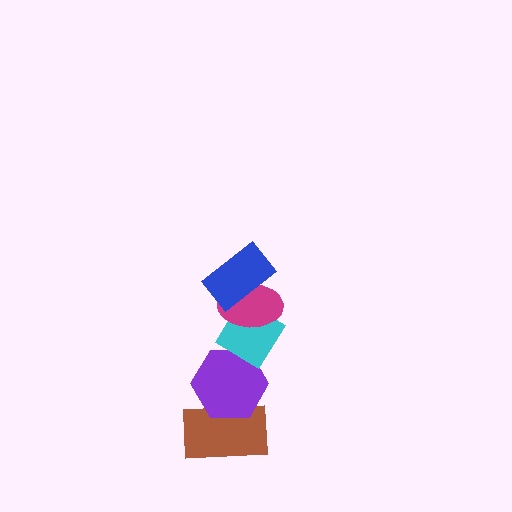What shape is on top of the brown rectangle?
The purple hexagon is on top of the brown rectangle.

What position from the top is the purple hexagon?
The purple hexagon is 4th from the top.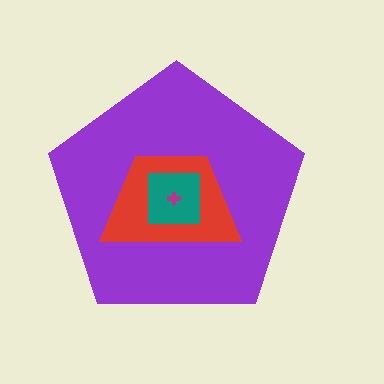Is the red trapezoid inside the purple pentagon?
Yes.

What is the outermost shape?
The purple pentagon.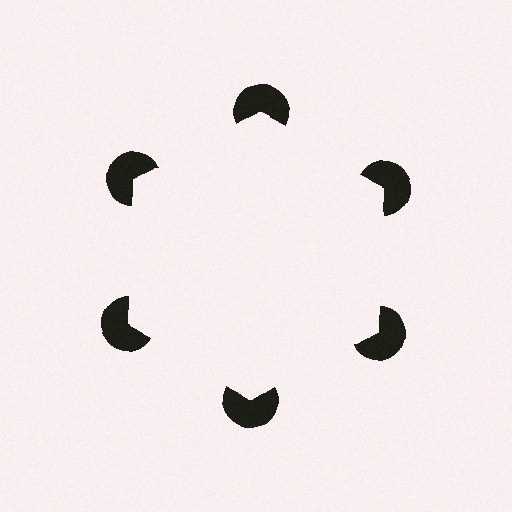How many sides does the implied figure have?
6 sides.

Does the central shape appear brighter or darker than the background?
It typically appears slightly brighter than the background, even though no actual brightness change is drawn.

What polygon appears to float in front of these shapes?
An illusory hexagon — its edges are inferred from the aligned wedge cuts in the pac-man discs, not physically drawn.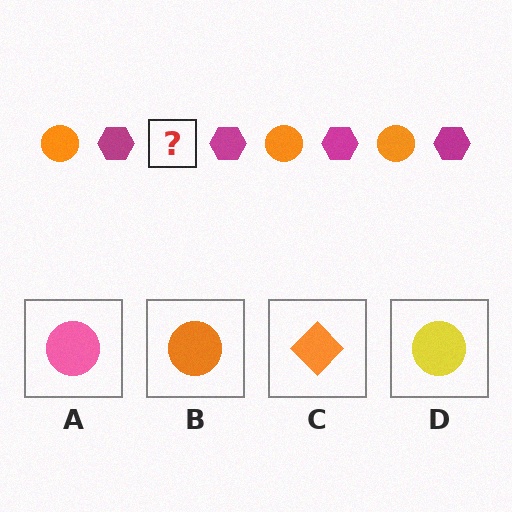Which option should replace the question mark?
Option B.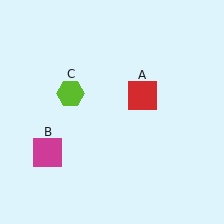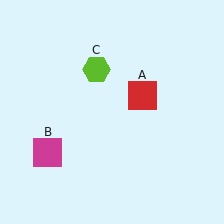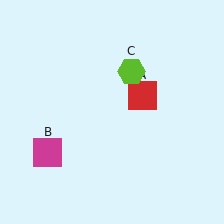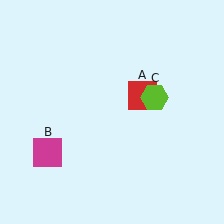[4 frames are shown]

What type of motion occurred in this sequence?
The lime hexagon (object C) rotated clockwise around the center of the scene.